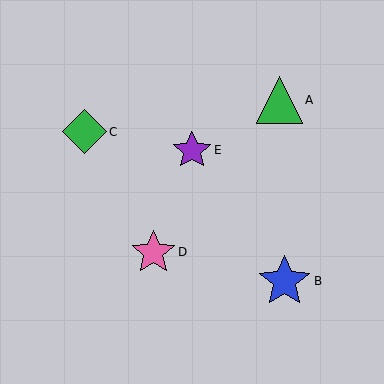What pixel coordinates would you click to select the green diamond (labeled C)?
Click at (85, 132) to select the green diamond C.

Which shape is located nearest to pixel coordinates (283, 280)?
The blue star (labeled B) at (285, 281) is nearest to that location.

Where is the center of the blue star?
The center of the blue star is at (285, 281).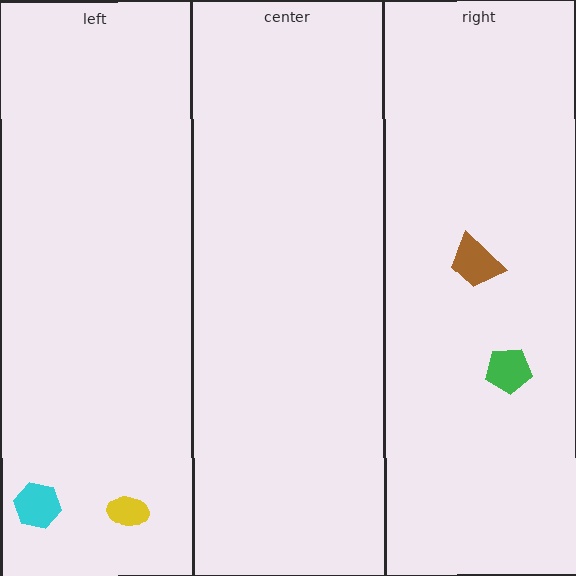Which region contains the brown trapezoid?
The right region.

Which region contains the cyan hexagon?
The left region.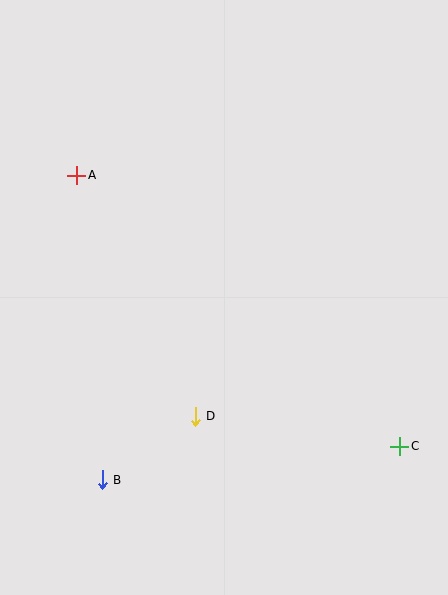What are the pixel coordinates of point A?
Point A is at (77, 175).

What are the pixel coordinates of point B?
Point B is at (102, 480).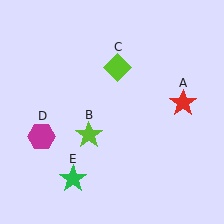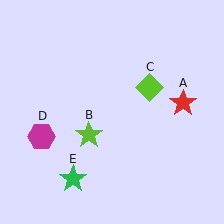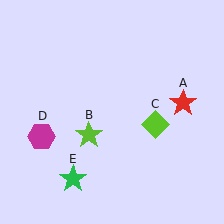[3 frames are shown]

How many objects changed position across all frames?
1 object changed position: lime diamond (object C).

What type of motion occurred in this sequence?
The lime diamond (object C) rotated clockwise around the center of the scene.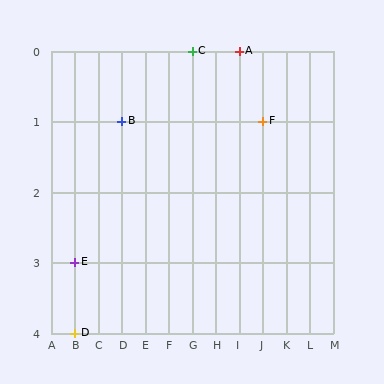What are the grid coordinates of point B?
Point B is at grid coordinates (D, 1).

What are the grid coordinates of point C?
Point C is at grid coordinates (G, 0).